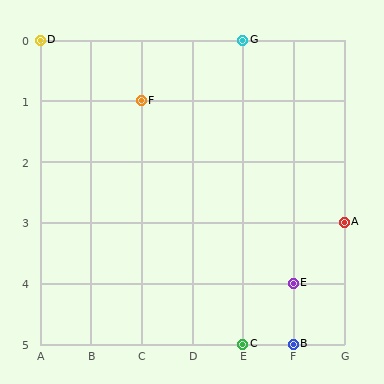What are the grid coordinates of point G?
Point G is at grid coordinates (E, 0).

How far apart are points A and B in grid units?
Points A and B are 1 column and 2 rows apart (about 2.2 grid units diagonally).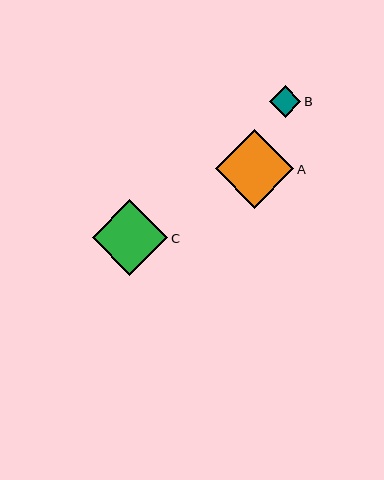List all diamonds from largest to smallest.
From largest to smallest: A, C, B.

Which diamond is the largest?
Diamond A is the largest with a size of approximately 78 pixels.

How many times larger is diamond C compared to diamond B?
Diamond C is approximately 2.4 times the size of diamond B.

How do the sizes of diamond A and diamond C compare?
Diamond A and diamond C are approximately the same size.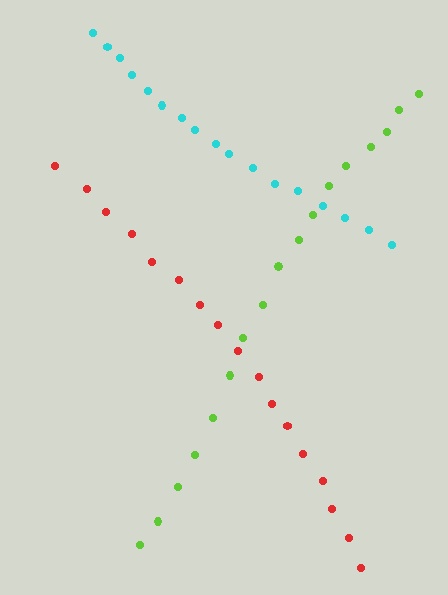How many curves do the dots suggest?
There are 3 distinct paths.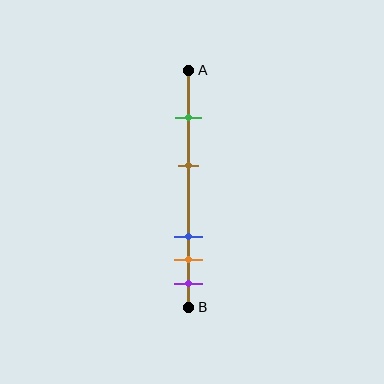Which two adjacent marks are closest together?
The orange and purple marks are the closest adjacent pair.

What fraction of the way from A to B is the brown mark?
The brown mark is approximately 40% (0.4) of the way from A to B.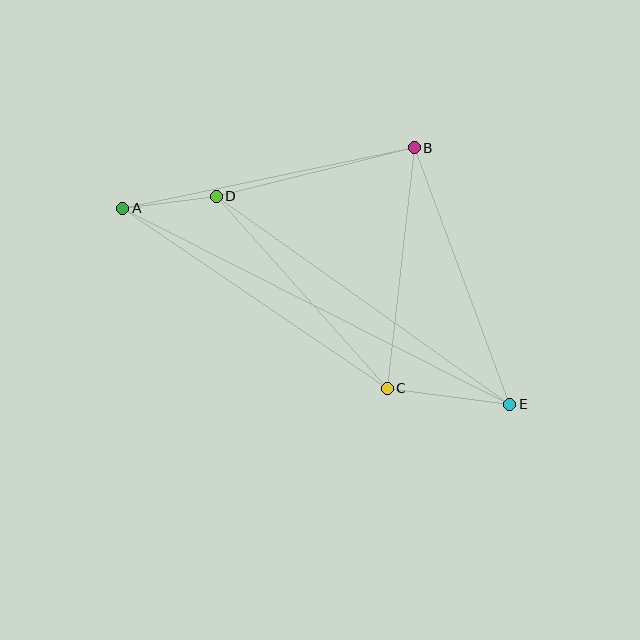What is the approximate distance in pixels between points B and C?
The distance between B and C is approximately 242 pixels.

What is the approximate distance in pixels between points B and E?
The distance between B and E is approximately 274 pixels.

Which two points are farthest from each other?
Points A and E are farthest from each other.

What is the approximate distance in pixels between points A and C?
The distance between A and C is approximately 320 pixels.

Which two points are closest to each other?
Points A and D are closest to each other.